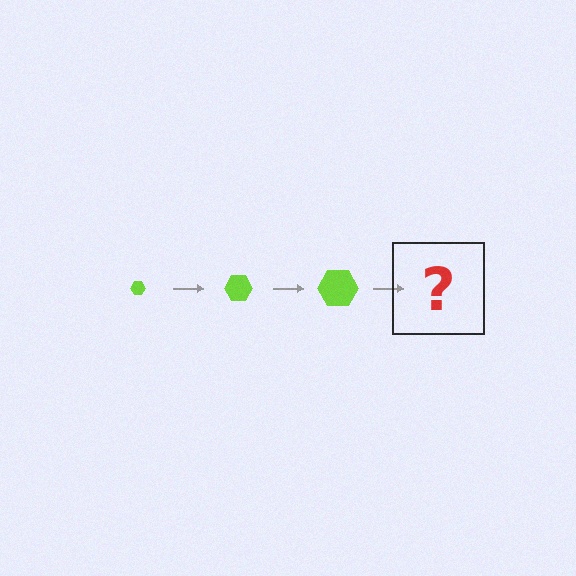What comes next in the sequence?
The next element should be a lime hexagon, larger than the previous one.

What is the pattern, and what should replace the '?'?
The pattern is that the hexagon gets progressively larger each step. The '?' should be a lime hexagon, larger than the previous one.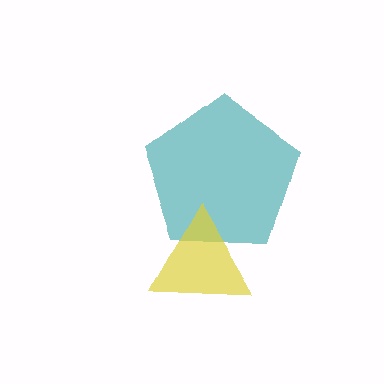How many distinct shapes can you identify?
There are 2 distinct shapes: a teal pentagon, a yellow triangle.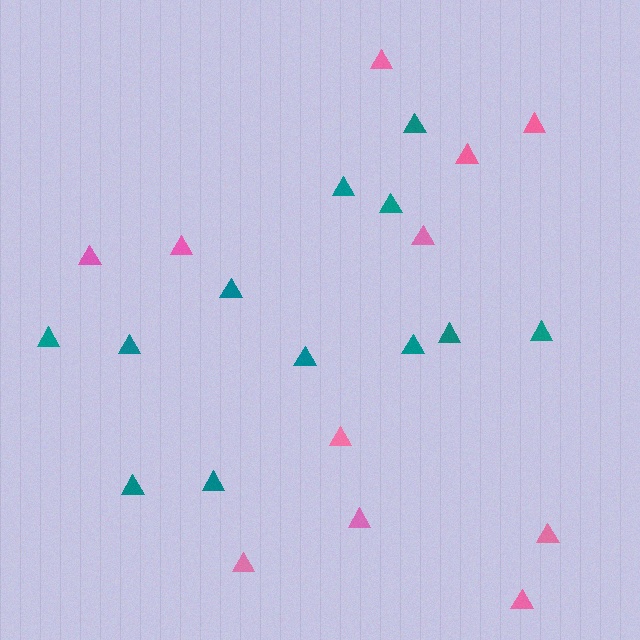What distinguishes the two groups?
There are 2 groups: one group of pink triangles (11) and one group of teal triangles (12).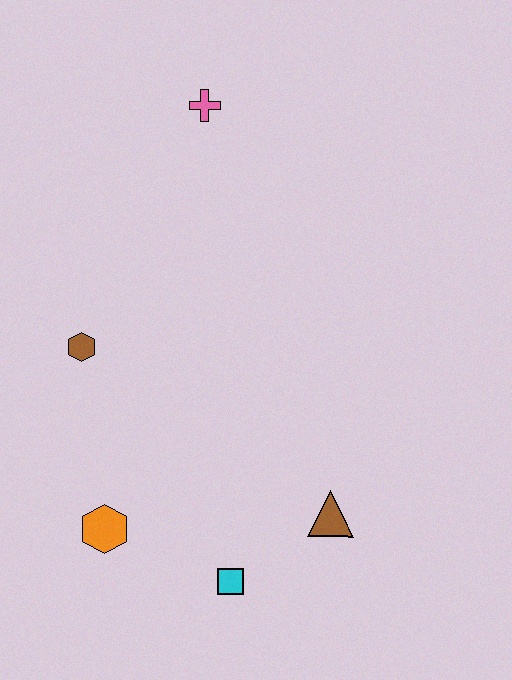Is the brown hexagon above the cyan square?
Yes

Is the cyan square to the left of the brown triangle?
Yes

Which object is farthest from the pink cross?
The cyan square is farthest from the pink cross.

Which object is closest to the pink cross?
The brown hexagon is closest to the pink cross.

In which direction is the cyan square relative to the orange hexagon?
The cyan square is to the right of the orange hexagon.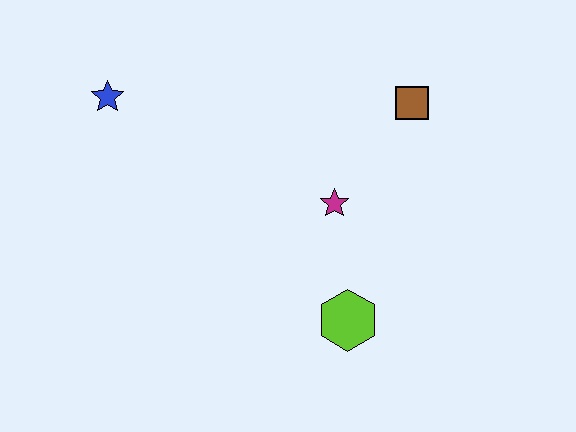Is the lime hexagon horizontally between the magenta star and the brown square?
Yes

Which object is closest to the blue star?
The magenta star is closest to the blue star.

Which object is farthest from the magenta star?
The blue star is farthest from the magenta star.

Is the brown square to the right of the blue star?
Yes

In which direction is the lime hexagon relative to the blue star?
The lime hexagon is to the right of the blue star.